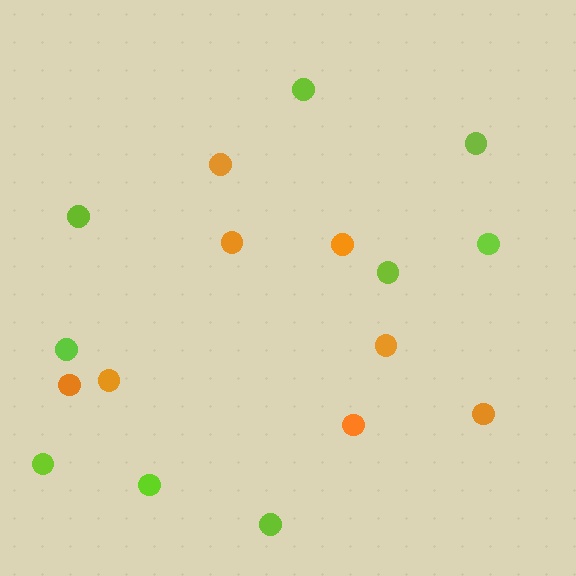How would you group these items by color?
There are 2 groups: one group of orange circles (8) and one group of lime circles (9).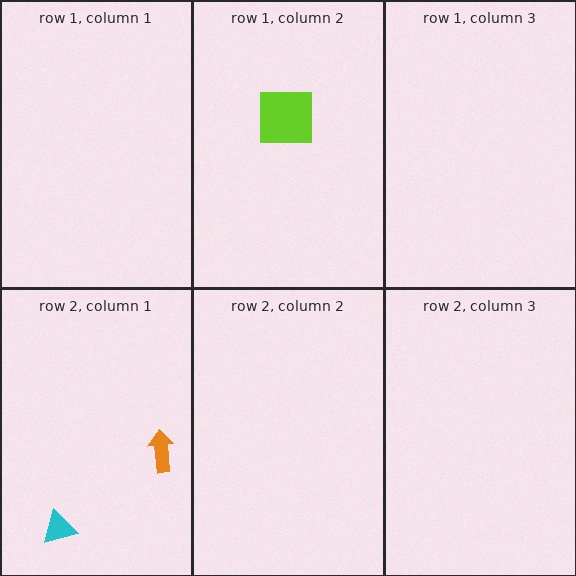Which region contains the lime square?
The row 1, column 2 region.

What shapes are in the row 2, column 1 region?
The orange arrow, the cyan triangle.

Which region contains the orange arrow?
The row 2, column 1 region.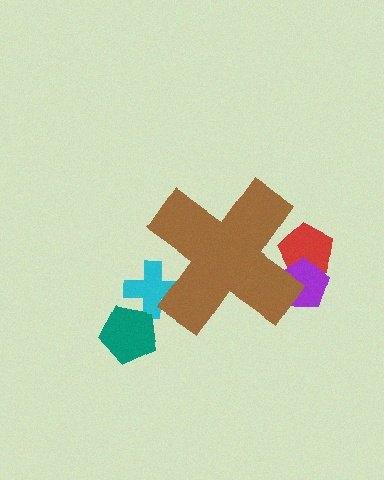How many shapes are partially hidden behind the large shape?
3 shapes are partially hidden.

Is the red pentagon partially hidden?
Yes, the red pentagon is partially hidden behind the brown cross.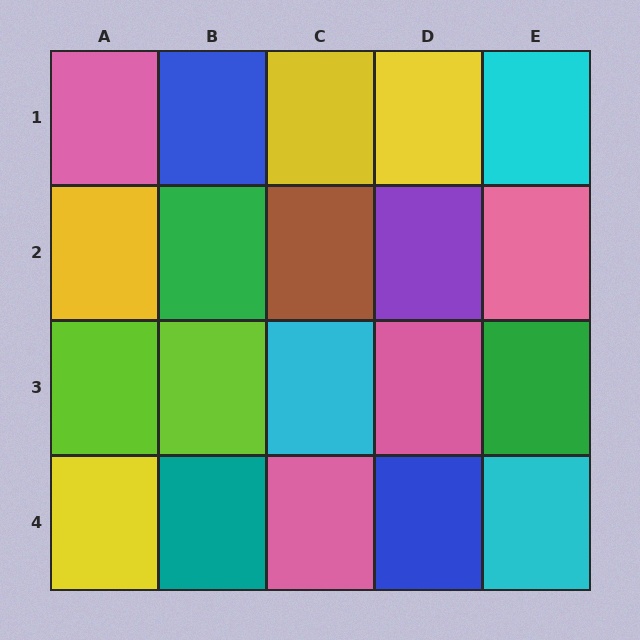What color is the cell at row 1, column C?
Yellow.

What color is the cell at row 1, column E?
Cyan.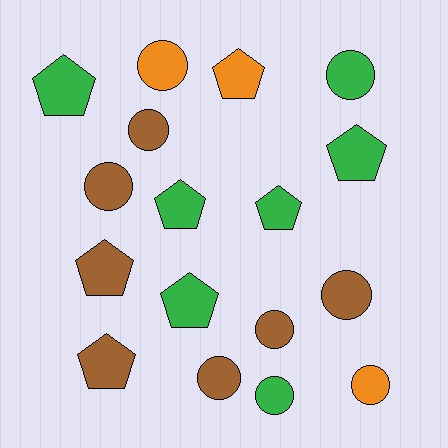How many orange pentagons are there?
There is 1 orange pentagon.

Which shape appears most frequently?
Circle, with 9 objects.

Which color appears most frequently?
Brown, with 7 objects.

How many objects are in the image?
There are 17 objects.